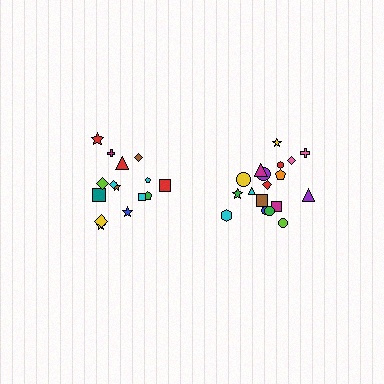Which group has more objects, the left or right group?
The right group.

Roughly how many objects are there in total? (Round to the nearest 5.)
Roughly 35 objects in total.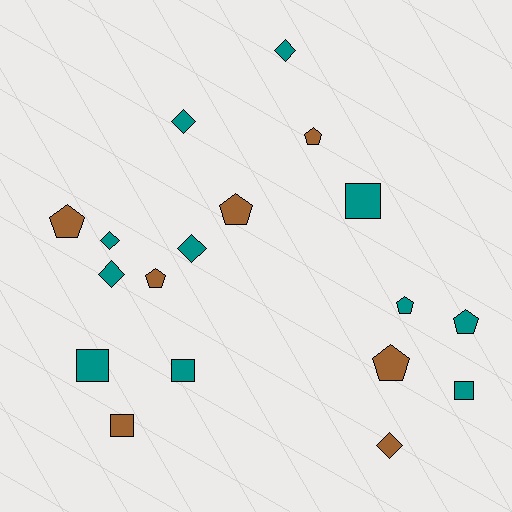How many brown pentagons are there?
There are 5 brown pentagons.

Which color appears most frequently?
Teal, with 11 objects.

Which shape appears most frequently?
Pentagon, with 7 objects.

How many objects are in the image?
There are 18 objects.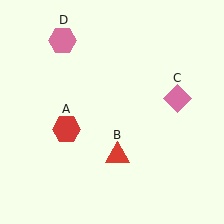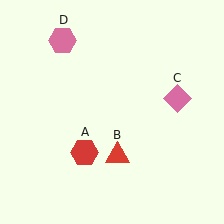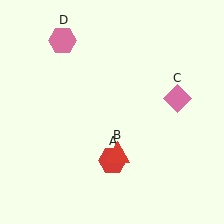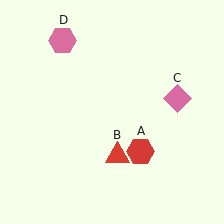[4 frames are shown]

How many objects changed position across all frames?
1 object changed position: red hexagon (object A).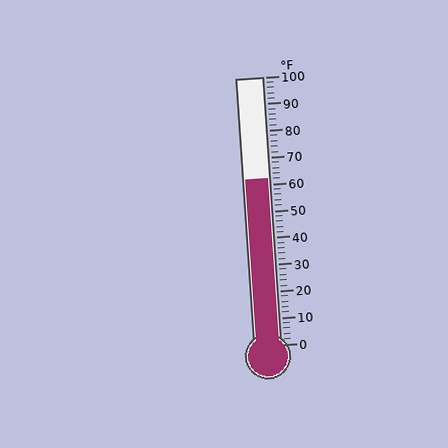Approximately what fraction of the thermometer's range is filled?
The thermometer is filled to approximately 60% of its range.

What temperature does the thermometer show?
The thermometer shows approximately 62°F.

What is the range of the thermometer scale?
The thermometer scale ranges from 0°F to 100°F.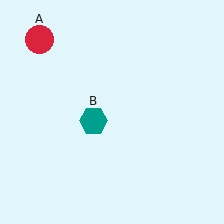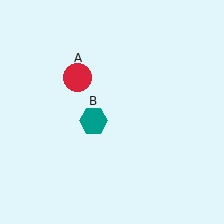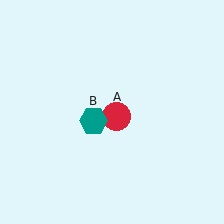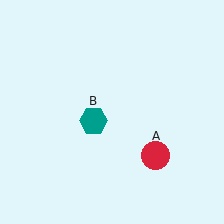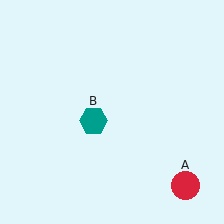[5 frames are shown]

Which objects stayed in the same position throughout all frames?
Teal hexagon (object B) remained stationary.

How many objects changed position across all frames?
1 object changed position: red circle (object A).